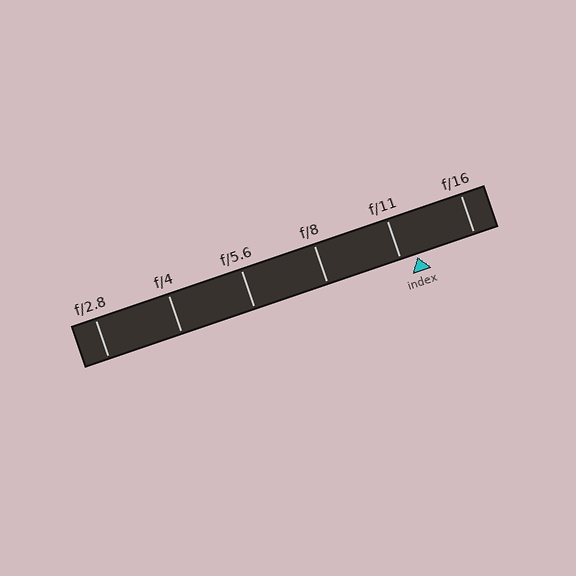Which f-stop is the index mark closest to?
The index mark is closest to f/11.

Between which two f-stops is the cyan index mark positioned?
The index mark is between f/11 and f/16.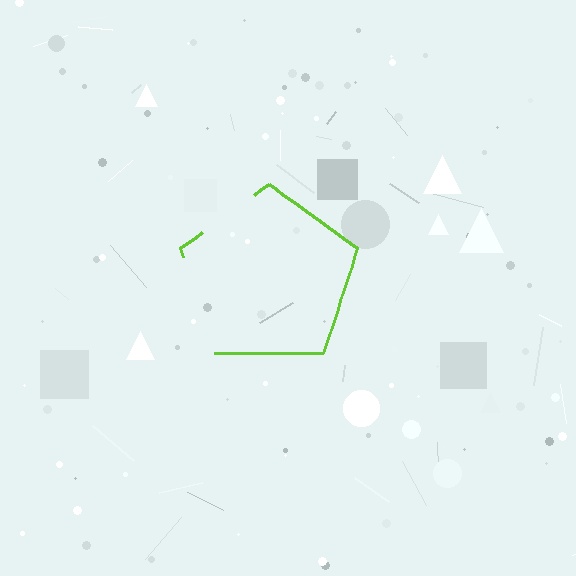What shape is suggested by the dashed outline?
The dashed outline suggests a pentagon.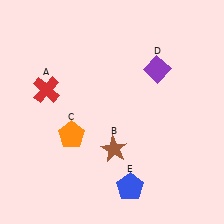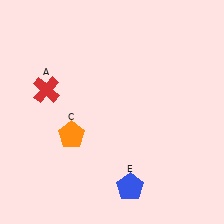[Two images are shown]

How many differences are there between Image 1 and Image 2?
There are 2 differences between the two images.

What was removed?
The brown star (B), the purple diamond (D) were removed in Image 2.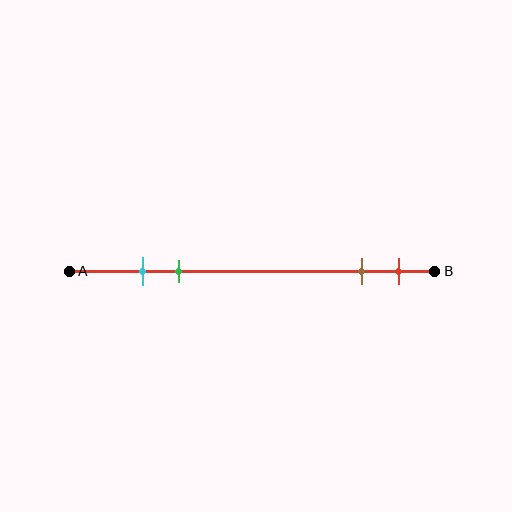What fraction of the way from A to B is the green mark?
The green mark is approximately 30% (0.3) of the way from A to B.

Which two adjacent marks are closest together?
The cyan and green marks are the closest adjacent pair.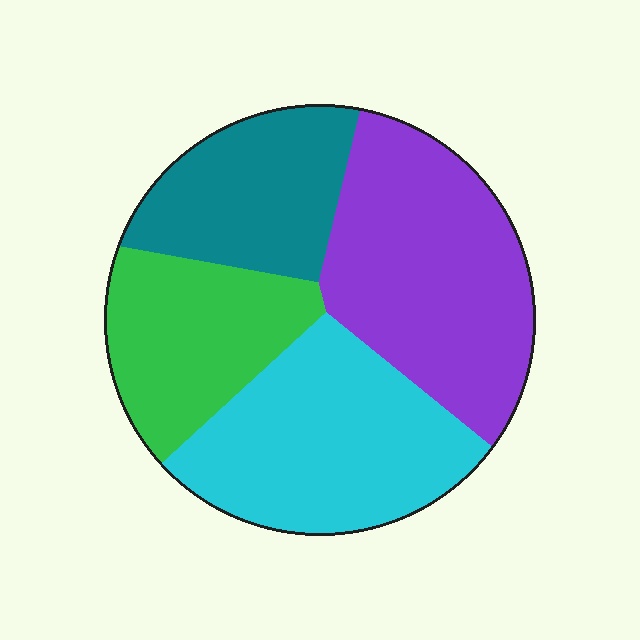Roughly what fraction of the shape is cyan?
Cyan covers 29% of the shape.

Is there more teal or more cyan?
Cyan.